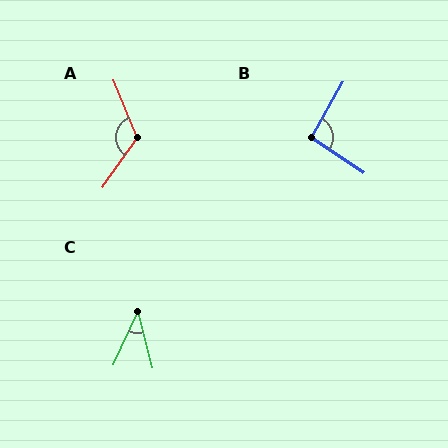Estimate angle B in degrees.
Approximately 94 degrees.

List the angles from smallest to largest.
C (39°), B (94°), A (123°).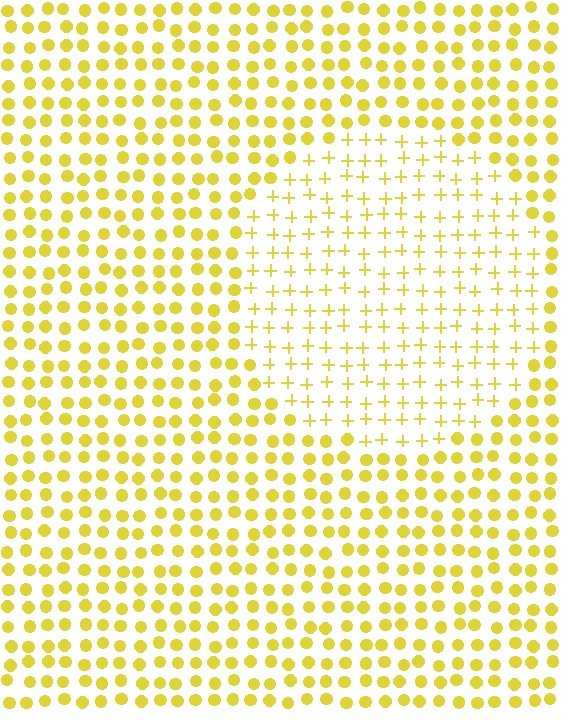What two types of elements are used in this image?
The image uses plus signs inside the circle region and circles outside it.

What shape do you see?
I see a circle.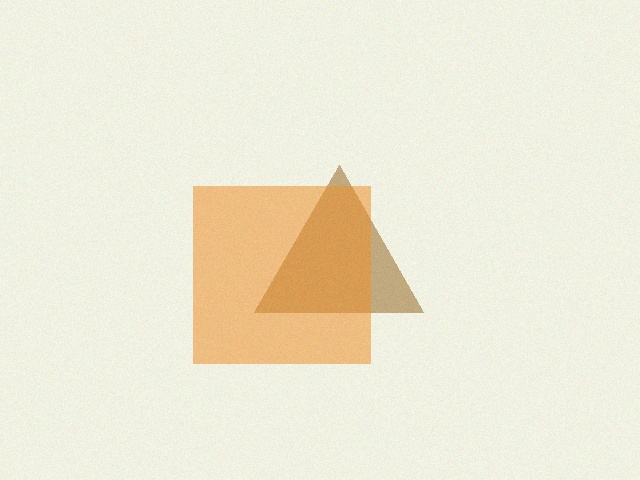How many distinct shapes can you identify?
There are 2 distinct shapes: a brown triangle, an orange square.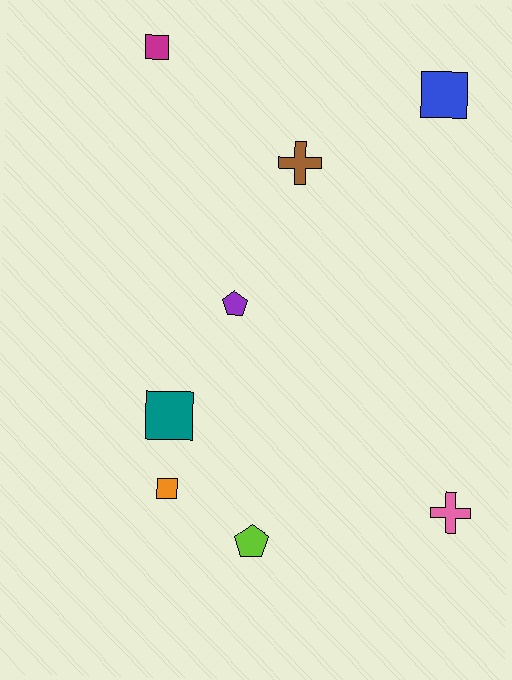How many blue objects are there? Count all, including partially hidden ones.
There is 1 blue object.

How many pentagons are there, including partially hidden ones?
There are 2 pentagons.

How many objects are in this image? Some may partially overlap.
There are 8 objects.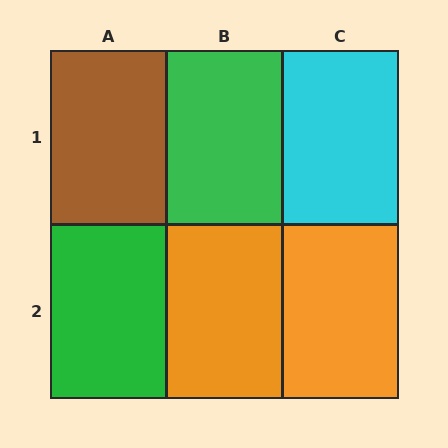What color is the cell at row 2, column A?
Green.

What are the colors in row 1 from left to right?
Brown, green, cyan.